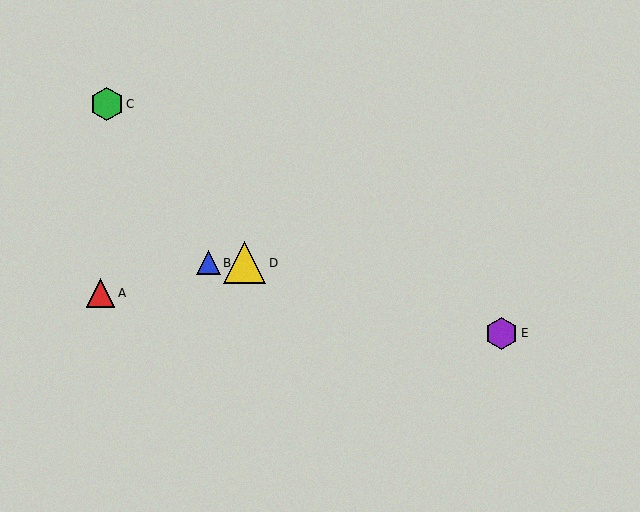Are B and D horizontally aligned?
Yes, both are at y≈263.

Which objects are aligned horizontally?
Objects B, D are aligned horizontally.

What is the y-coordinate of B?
Object B is at y≈263.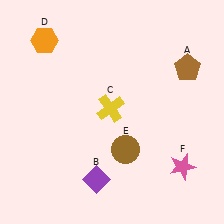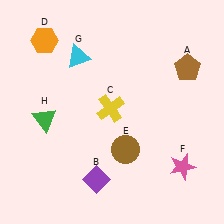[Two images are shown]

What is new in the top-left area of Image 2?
A cyan triangle (G) was added in the top-left area of Image 2.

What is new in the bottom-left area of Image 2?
A green triangle (H) was added in the bottom-left area of Image 2.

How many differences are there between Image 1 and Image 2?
There are 2 differences between the two images.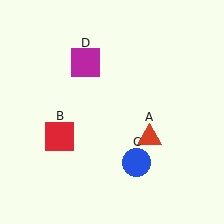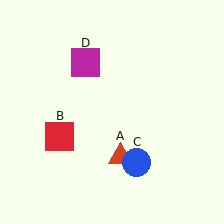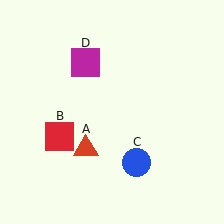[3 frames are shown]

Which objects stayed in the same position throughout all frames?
Red square (object B) and blue circle (object C) and magenta square (object D) remained stationary.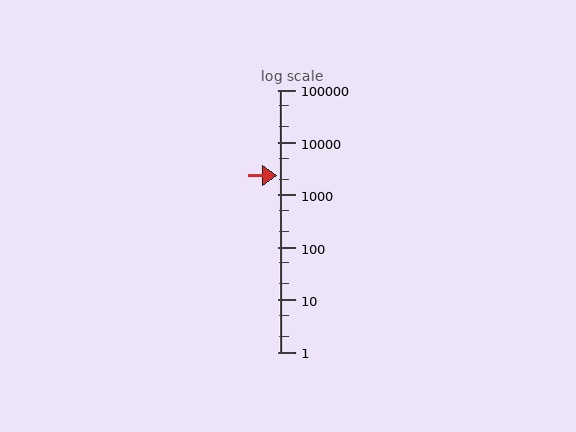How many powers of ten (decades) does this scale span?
The scale spans 5 decades, from 1 to 100000.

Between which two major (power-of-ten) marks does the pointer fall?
The pointer is between 1000 and 10000.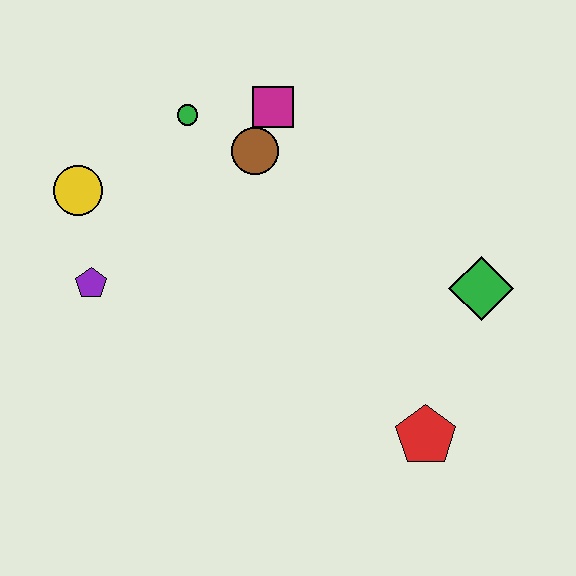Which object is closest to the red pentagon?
The green diamond is closest to the red pentagon.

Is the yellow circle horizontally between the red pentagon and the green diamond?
No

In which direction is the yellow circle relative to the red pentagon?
The yellow circle is to the left of the red pentagon.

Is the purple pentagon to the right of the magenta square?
No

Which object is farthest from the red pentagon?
The yellow circle is farthest from the red pentagon.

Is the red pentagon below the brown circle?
Yes